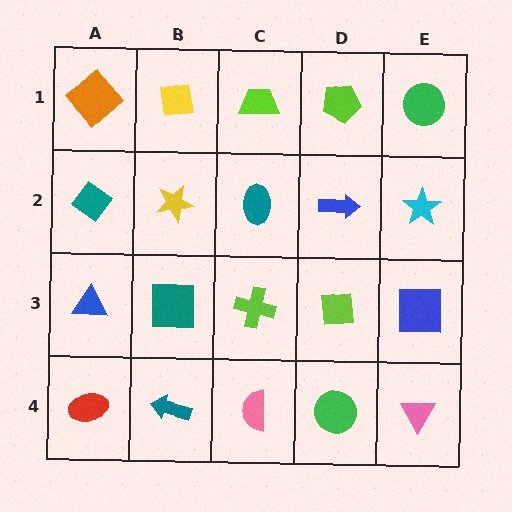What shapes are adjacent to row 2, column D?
A lime pentagon (row 1, column D), a lime square (row 3, column D), a teal ellipse (row 2, column C), a cyan star (row 2, column E).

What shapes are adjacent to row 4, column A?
A blue triangle (row 3, column A), a teal arrow (row 4, column B).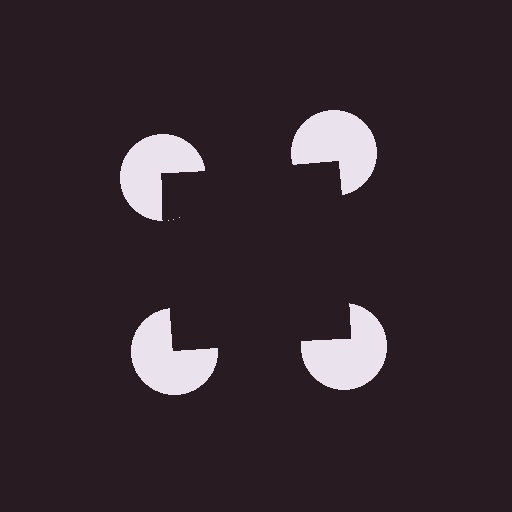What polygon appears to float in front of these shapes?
An illusory square — its edges are inferred from the aligned wedge cuts in the pac-man discs, not physically drawn.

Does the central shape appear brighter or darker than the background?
It typically appears slightly darker than the background, even though no actual brightness change is drawn.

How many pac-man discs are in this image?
There are 4 — one at each vertex of the illusory square.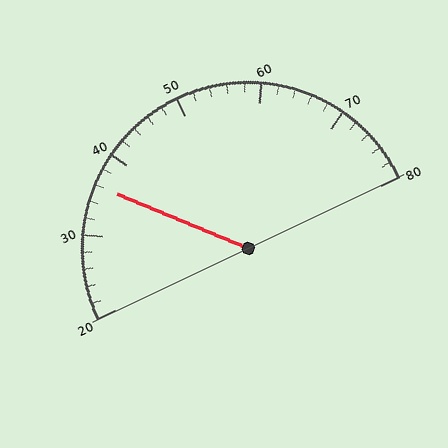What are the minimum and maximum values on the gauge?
The gauge ranges from 20 to 80.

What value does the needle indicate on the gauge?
The needle indicates approximately 36.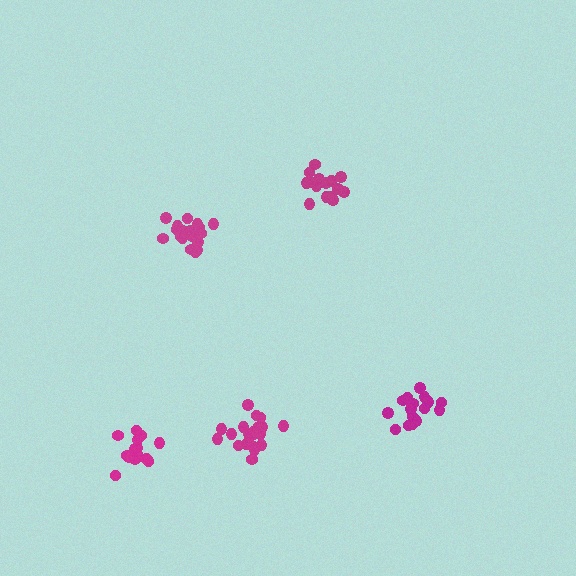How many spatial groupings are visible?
There are 5 spatial groupings.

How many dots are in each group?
Group 1: 15 dots, Group 2: 20 dots, Group 3: 19 dots, Group 4: 16 dots, Group 5: 17 dots (87 total).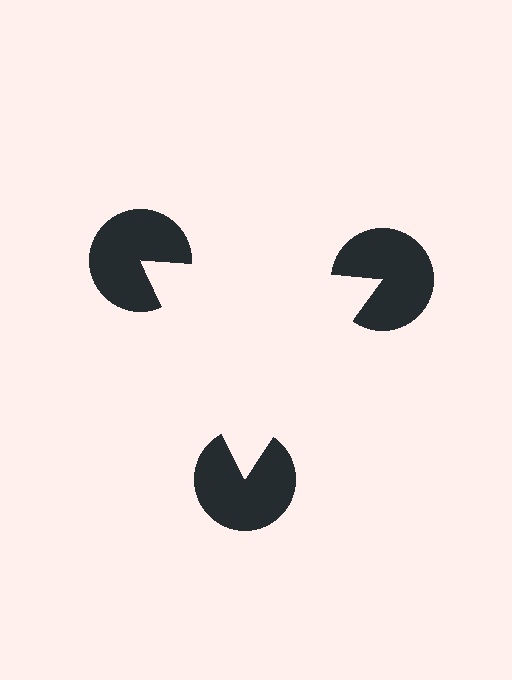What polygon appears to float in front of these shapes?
An illusory triangle — its edges are inferred from the aligned wedge cuts in the pac-man discs, not physically drawn.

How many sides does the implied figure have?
3 sides.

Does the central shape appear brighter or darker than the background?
It typically appears slightly brighter than the background, even though no actual brightness change is drawn.